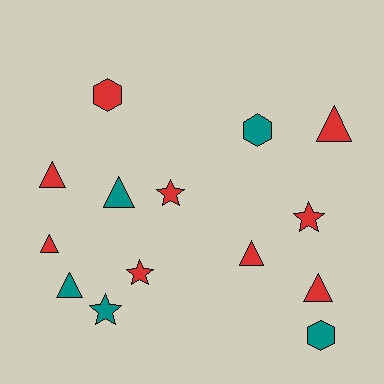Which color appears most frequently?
Red, with 9 objects.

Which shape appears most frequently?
Triangle, with 7 objects.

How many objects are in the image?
There are 14 objects.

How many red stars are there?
There are 3 red stars.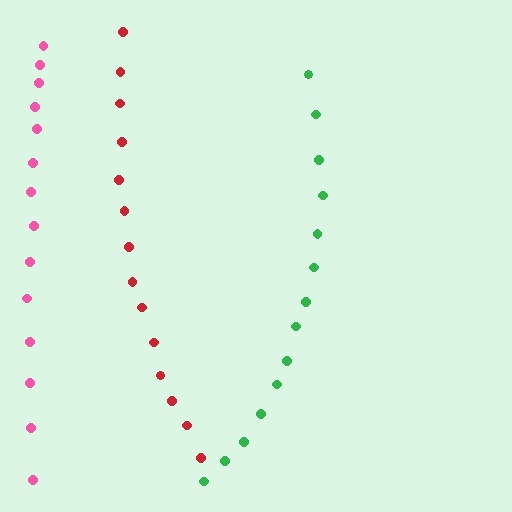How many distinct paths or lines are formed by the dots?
There are 3 distinct paths.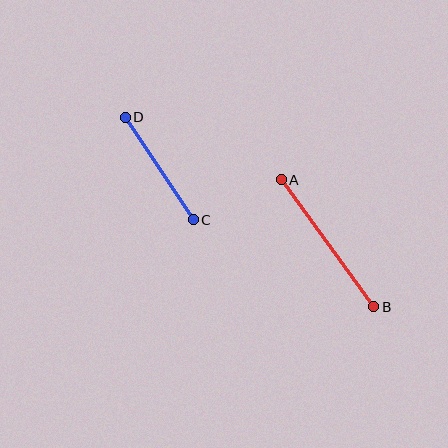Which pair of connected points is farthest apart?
Points A and B are farthest apart.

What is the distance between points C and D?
The distance is approximately 123 pixels.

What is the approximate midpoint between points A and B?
The midpoint is at approximately (327, 243) pixels.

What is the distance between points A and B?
The distance is approximately 157 pixels.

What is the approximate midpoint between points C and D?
The midpoint is at approximately (159, 168) pixels.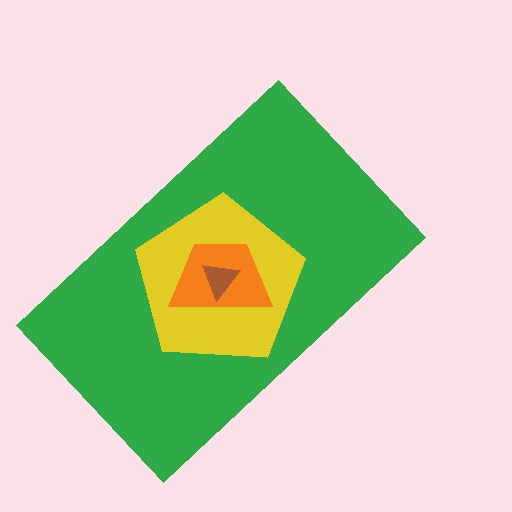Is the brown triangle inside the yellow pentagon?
Yes.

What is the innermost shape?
The brown triangle.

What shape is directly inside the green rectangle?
The yellow pentagon.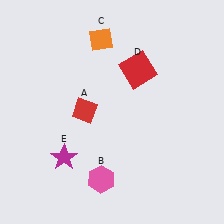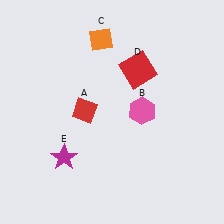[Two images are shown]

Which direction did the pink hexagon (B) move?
The pink hexagon (B) moved up.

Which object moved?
The pink hexagon (B) moved up.